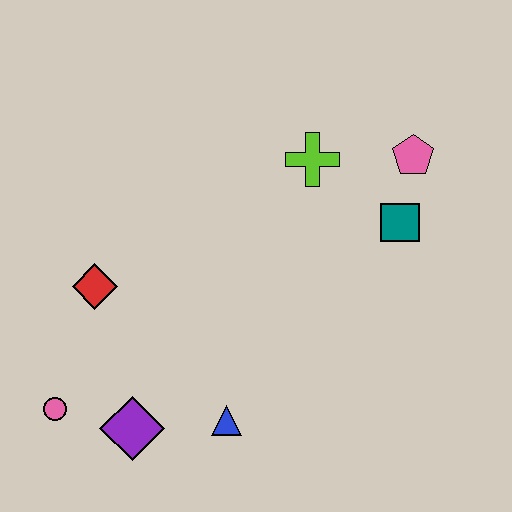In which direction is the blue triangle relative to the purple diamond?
The blue triangle is to the right of the purple diamond.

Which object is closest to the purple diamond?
The pink circle is closest to the purple diamond.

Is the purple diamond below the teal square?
Yes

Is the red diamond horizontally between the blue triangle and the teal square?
No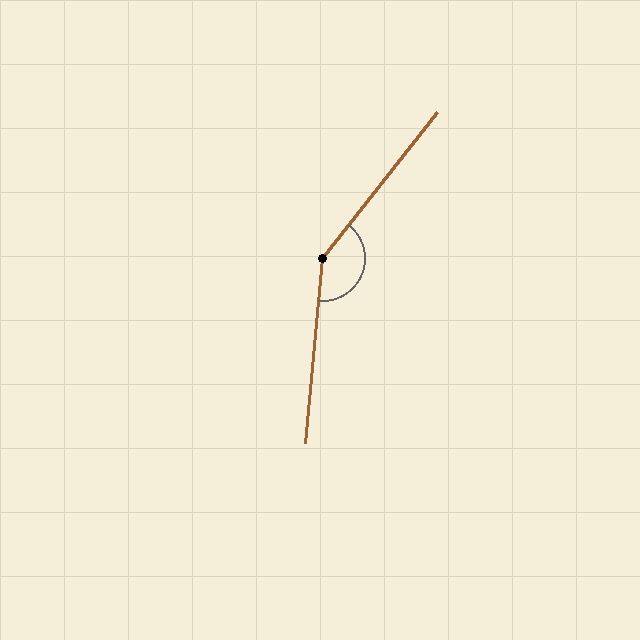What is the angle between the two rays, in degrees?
Approximately 147 degrees.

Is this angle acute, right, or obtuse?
It is obtuse.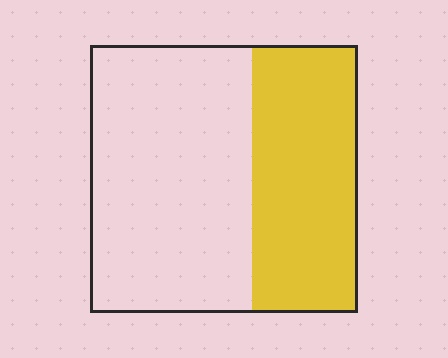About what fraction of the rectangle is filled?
About two fifths (2/5).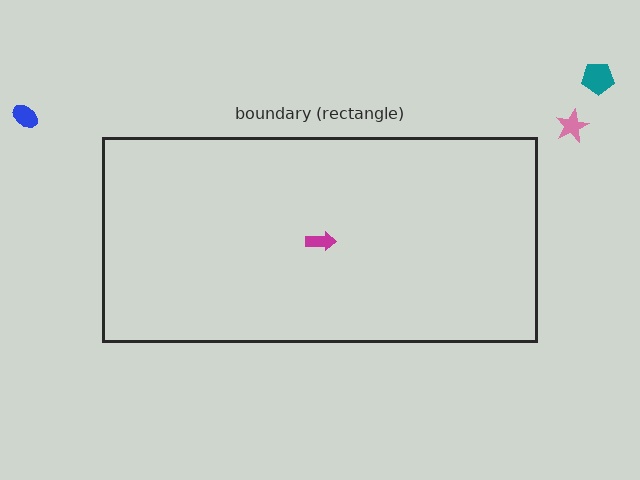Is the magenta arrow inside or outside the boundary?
Inside.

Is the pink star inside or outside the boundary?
Outside.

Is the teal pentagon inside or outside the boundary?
Outside.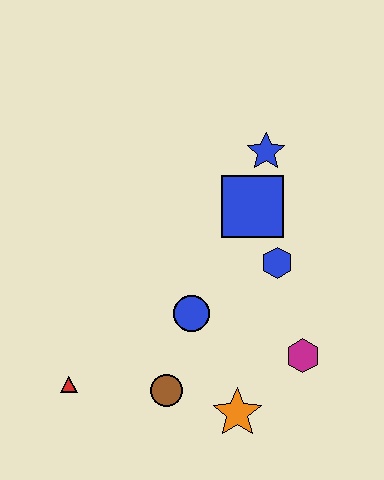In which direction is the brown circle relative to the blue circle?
The brown circle is below the blue circle.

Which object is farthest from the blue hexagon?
The red triangle is farthest from the blue hexagon.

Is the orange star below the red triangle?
Yes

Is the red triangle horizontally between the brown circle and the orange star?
No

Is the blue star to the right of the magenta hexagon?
No